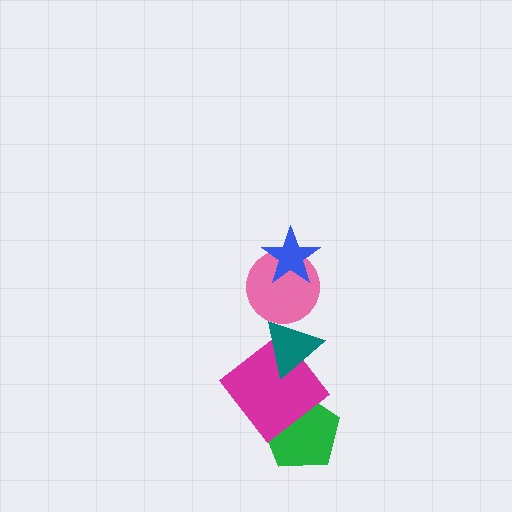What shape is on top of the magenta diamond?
The teal triangle is on top of the magenta diamond.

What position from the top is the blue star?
The blue star is 1st from the top.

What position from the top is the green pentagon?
The green pentagon is 5th from the top.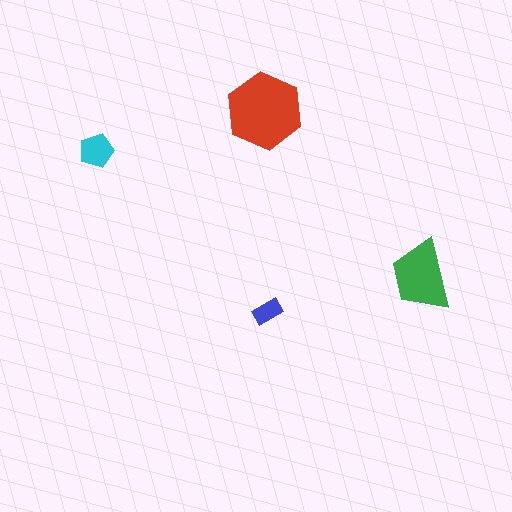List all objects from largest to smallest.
The red hexagon, the green trapezoid, the cyan pentagon, the blue rectangle.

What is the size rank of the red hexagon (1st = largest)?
1st.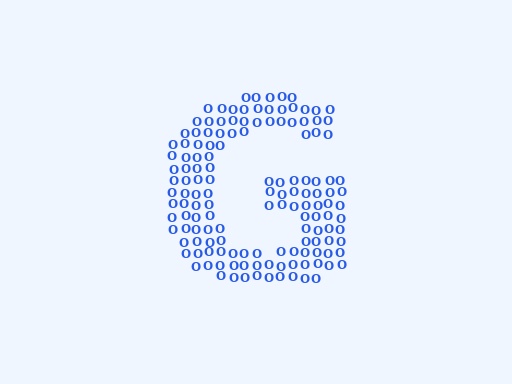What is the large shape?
The large shape is the letter G.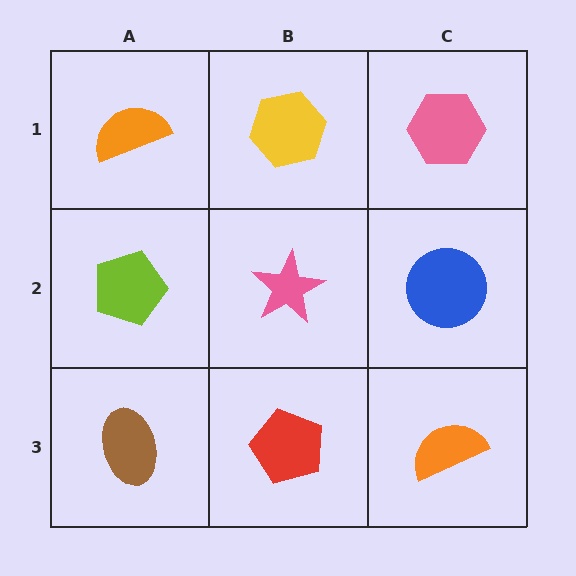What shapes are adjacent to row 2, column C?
A pink hexagon (row 1, column C), an orange semicircle (row 3, column C), a pink star (row 2, column B).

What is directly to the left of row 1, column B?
An orange semicircle.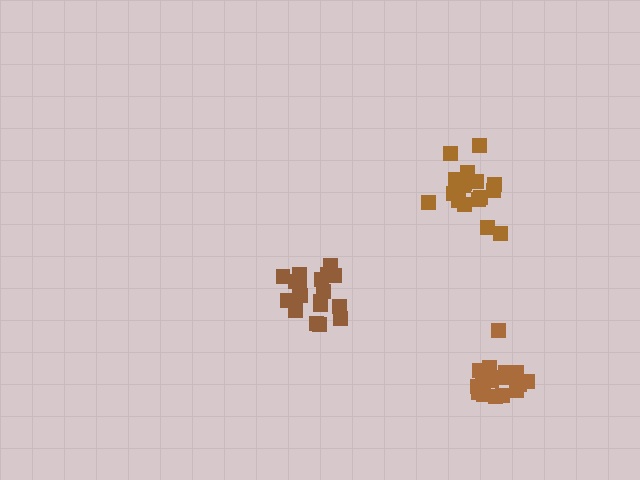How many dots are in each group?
Group 1: 17 dots, Group 2: 18 dots, Group 3: 17 dots (52 total).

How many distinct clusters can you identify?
There are 3 distinct clusters.